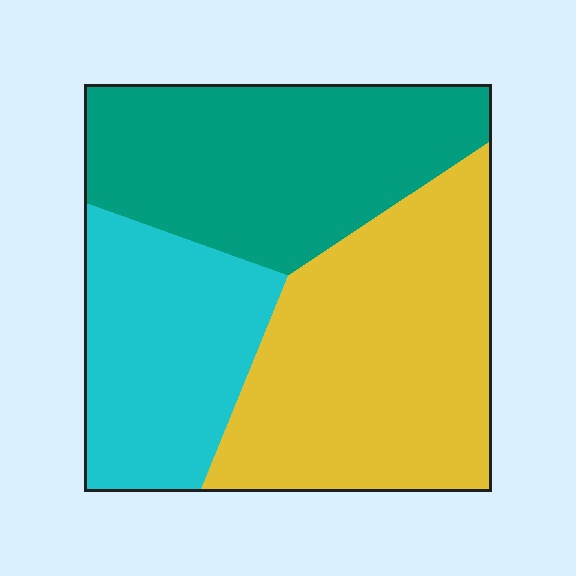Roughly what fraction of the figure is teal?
Teal covers around 35% of the figure.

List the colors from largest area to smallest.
From largest to smallest: yellow, teal, cyan.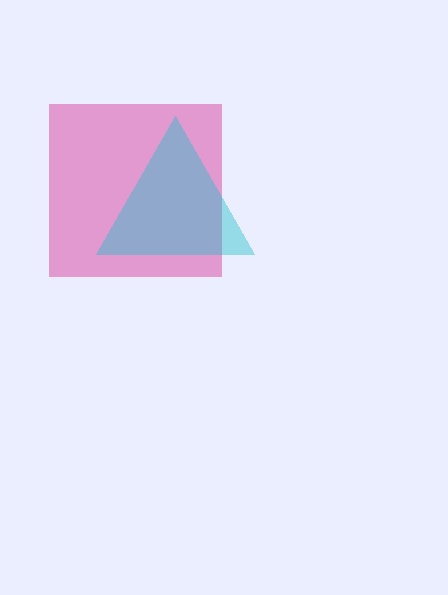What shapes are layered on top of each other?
The layered shapes are: a magenta square, a cyan triangle.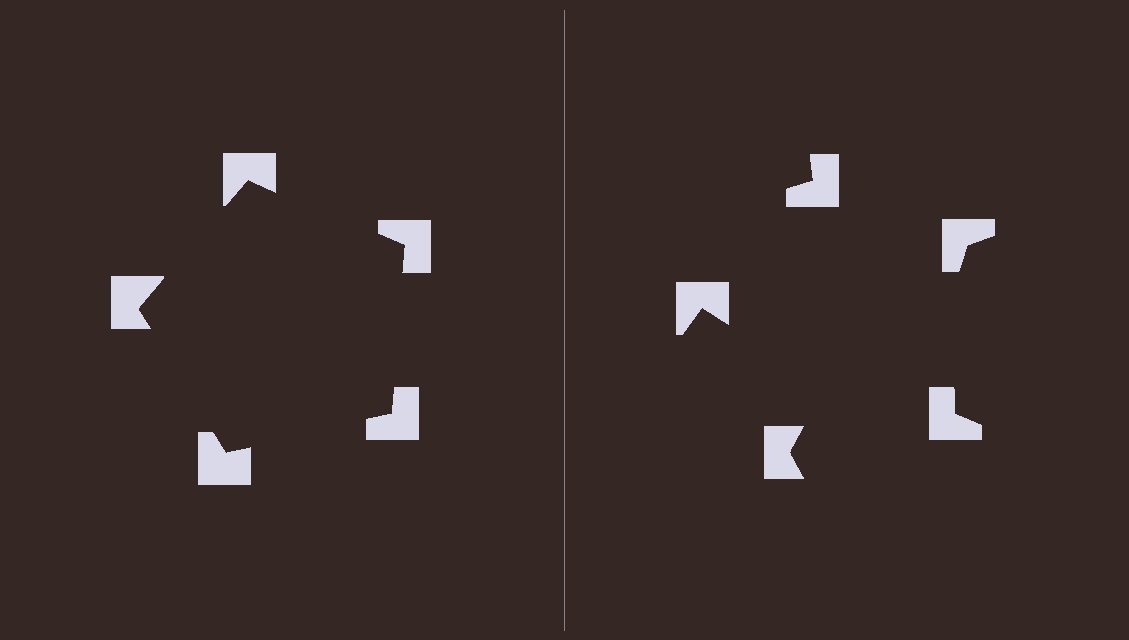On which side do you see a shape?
An illusory pentagon appears on the left side. On the right side the wedge cuts are rotated, so no coherent shape forms.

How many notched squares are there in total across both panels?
10 — 5 on each side.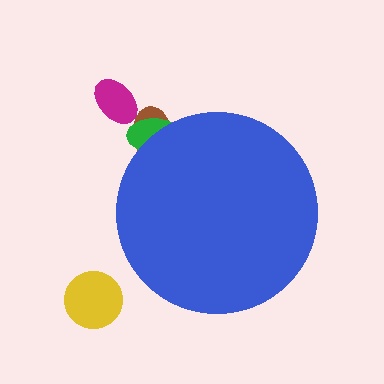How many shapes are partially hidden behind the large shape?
2 shapes are partially hidden.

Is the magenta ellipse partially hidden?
No, the magenta ellipse is fully visible.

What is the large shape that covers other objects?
A blue circle.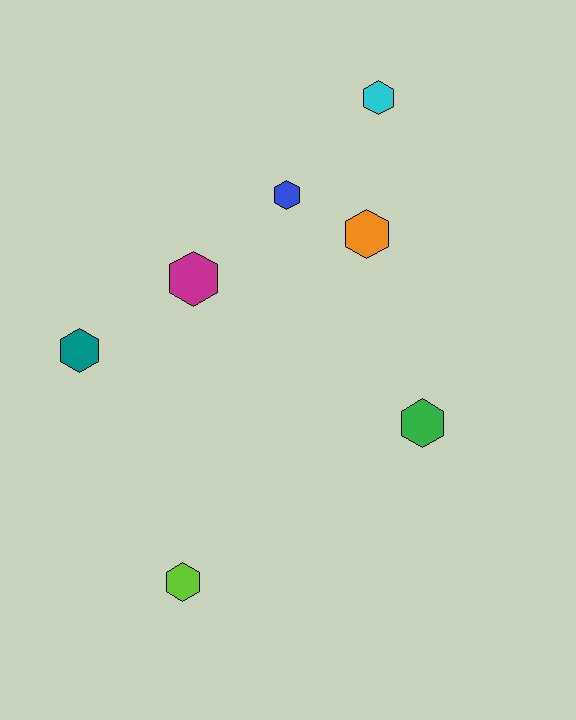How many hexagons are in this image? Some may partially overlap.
There are 7 hexagons.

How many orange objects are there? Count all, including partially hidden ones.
There is 1 orange object.